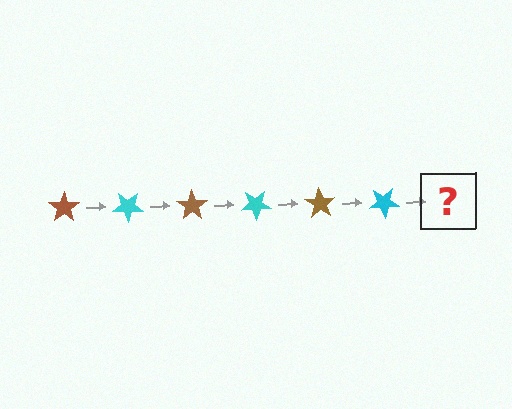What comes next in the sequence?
The next element should be a brown star, rotated 210 degrees from the start.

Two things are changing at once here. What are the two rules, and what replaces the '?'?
The two rules are that it rotates 35 degrees each step and the color cycles through brown and cyan. The '?' should be a brown star, rotated 210 degrees from the start.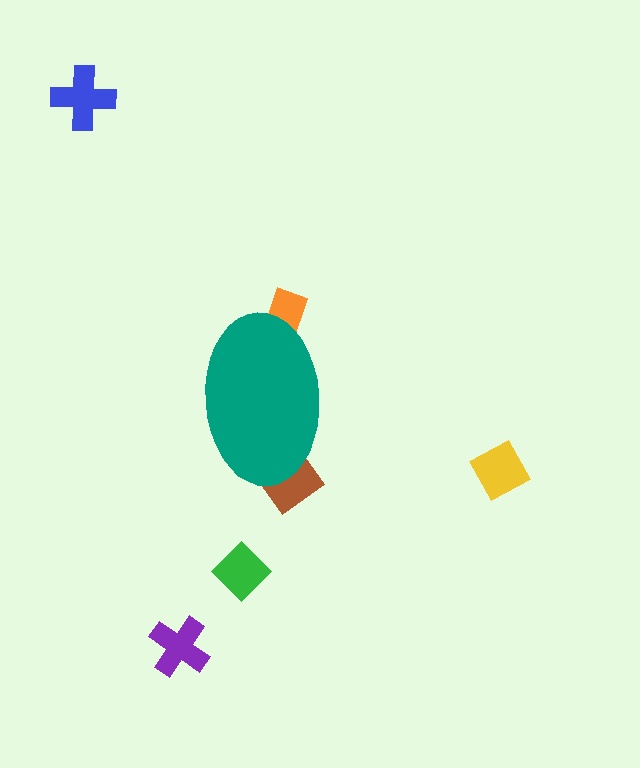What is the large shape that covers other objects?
A teal ellipse.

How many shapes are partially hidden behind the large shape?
2 shapes are partially hidden.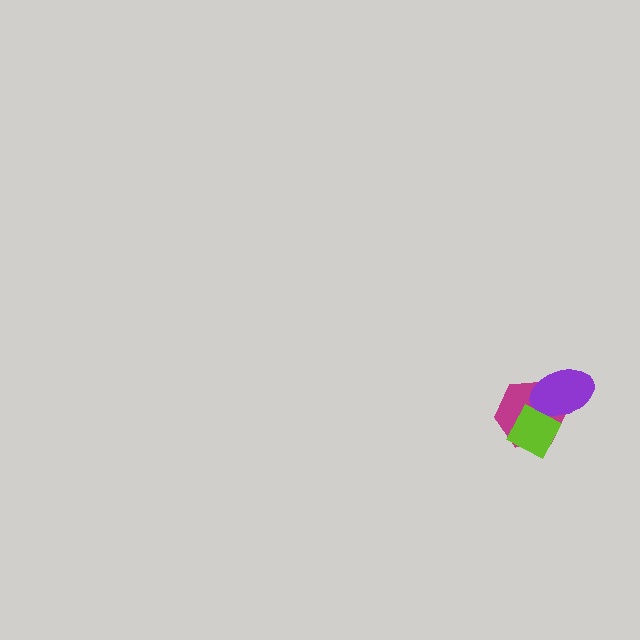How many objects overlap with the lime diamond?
2 objects overlap with the lime diamond.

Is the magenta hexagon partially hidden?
Yes, it is partially covered by another shape.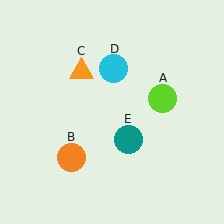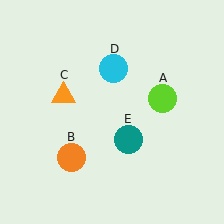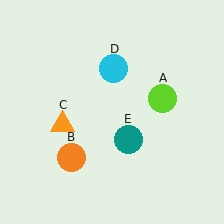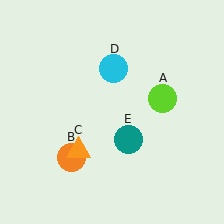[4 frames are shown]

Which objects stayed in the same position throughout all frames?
Lime circle (object A) and orange circle (object B) and cyan circle (object D) and teal circle (object E) remained stationary.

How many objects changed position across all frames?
1 object changed position: orange triangle (object C).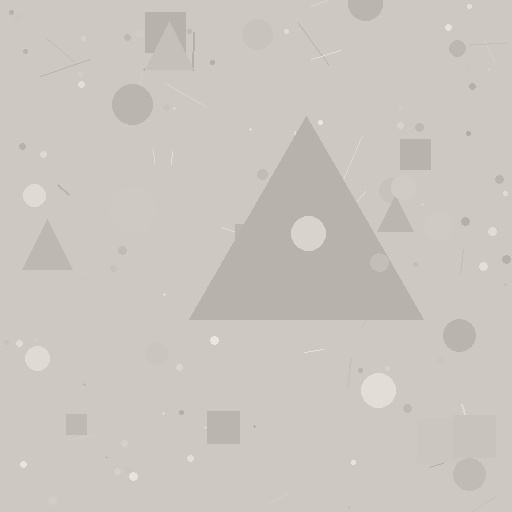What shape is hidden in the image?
A triangle is hidden in the image.